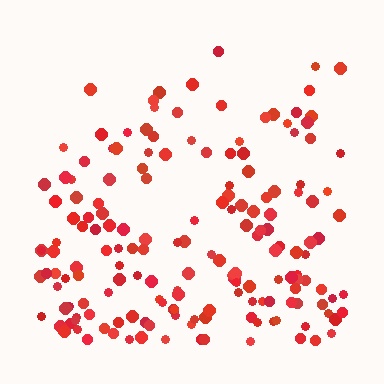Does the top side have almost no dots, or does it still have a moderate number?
Still a moderate number, just noticeably fewer than the bottom.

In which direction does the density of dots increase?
From top to bottom, with the bottom side densest.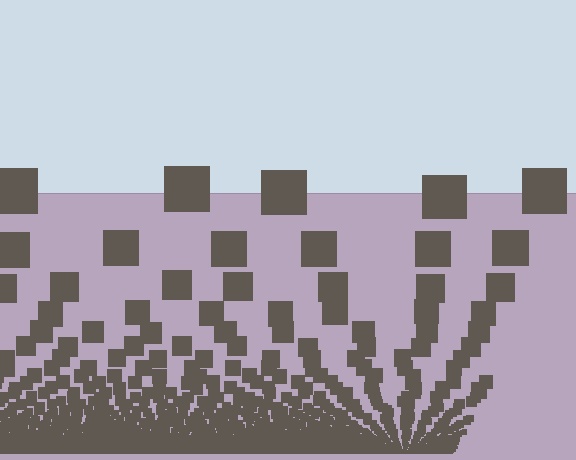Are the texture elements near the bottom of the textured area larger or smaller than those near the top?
Smaller. The gradient is inverted — elements near the bottom are smaller and denser.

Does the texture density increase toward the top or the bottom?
Density increases toward the bottom.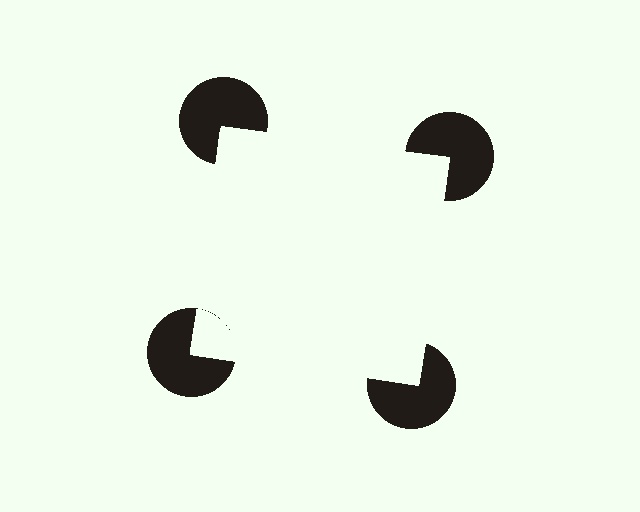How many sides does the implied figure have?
4 sides.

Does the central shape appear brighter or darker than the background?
It typically appears slightly brighter than the background, even though no actual brightness change is drawn.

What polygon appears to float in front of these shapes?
An illusory square — its edges are inferred from the aligned wedge cuts in the pac-man discs, not physically drawn.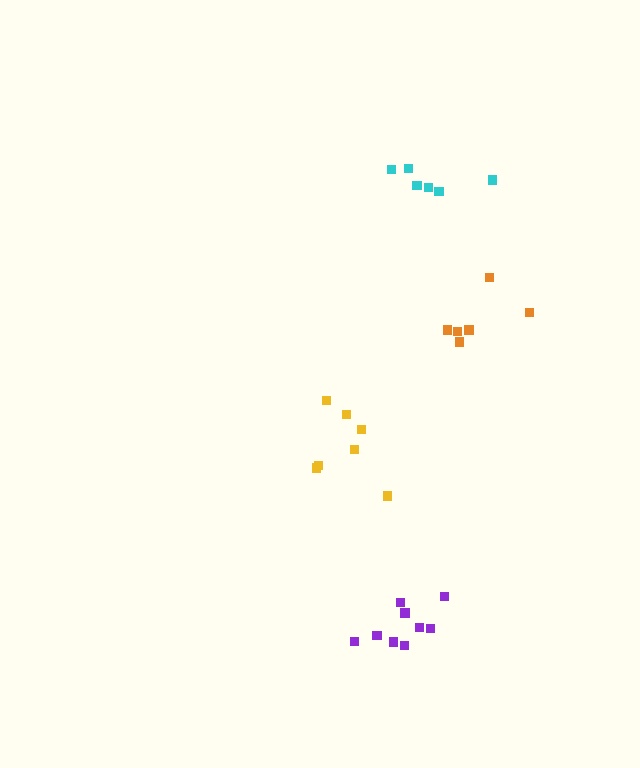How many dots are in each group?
Group 1: 7 dots, Group 2: 10 dots, Group 3: 6 dots, Group 4: 6 dots (29 total).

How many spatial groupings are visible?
There are 4 spatial groupings.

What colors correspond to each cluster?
The clusters are colored: yellow, purple, orange, cyan.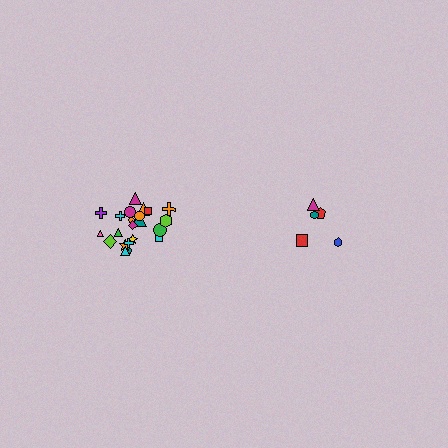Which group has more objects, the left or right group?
The left group.